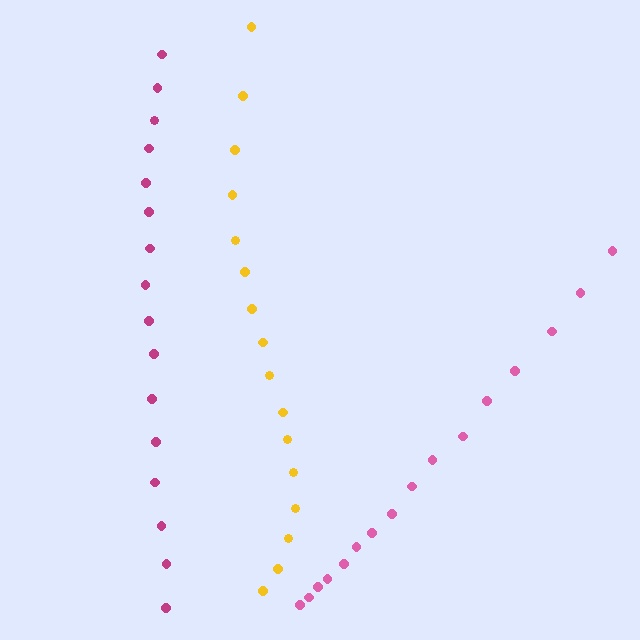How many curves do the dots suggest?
There are 3 distinct paths.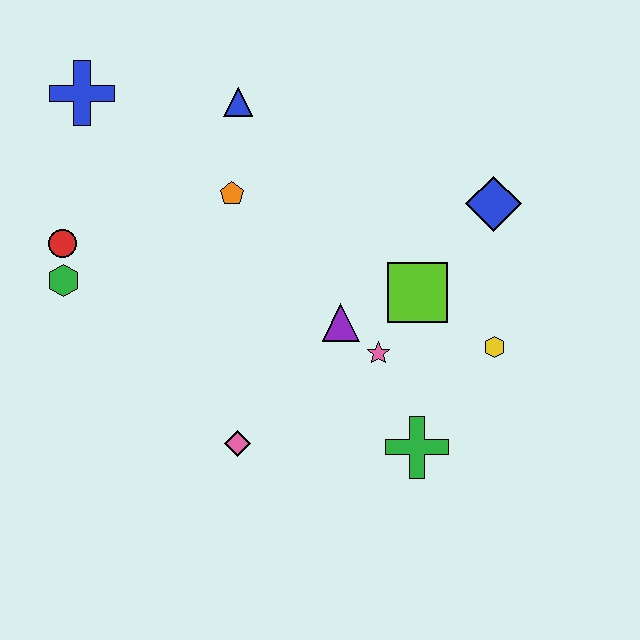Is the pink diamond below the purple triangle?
Yes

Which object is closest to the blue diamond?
The lime square is closest to the blue diamond.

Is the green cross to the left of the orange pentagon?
No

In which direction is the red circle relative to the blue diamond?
The red circle is to the left of the blue diamond.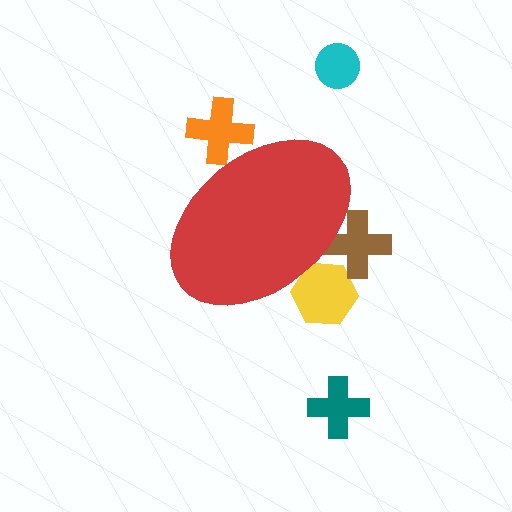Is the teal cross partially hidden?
No, the teal cross is fully visible.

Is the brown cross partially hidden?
Yes, the brown cross is partially hidden behind the red ellipse.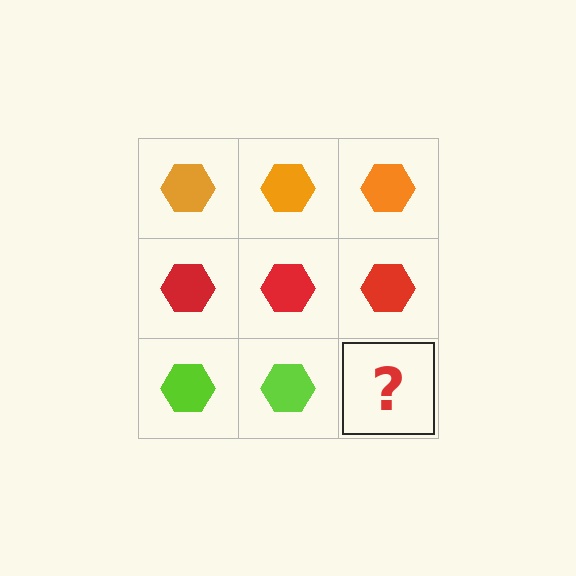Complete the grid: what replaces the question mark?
The question mark should be replaced with a lime hexagon.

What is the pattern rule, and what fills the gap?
The rule is that each row has a consistent color. The gap should be filled with a lime hexagon.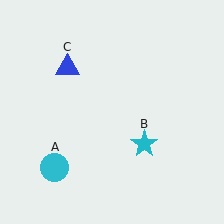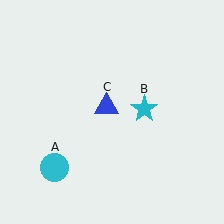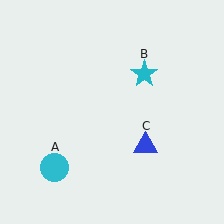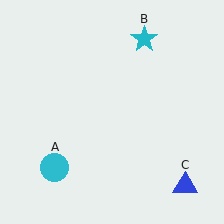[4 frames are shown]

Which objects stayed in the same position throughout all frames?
Cyan circle (object A) remained stationary.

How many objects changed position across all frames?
2 objects changed position: cyan star (object B), blue triangle (object C).